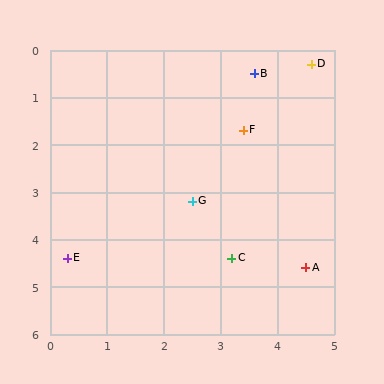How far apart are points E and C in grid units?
Points E and C are about 2.9 grid units apart.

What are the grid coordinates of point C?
Point C is at approximately (3.2, 4.4).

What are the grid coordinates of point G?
Point G is at approximately (2.5, 3.2).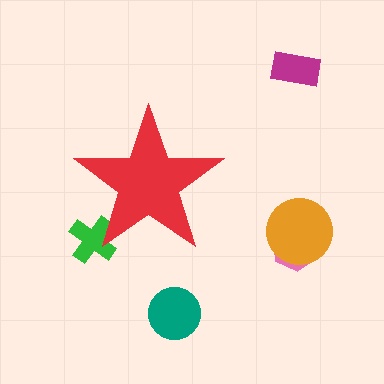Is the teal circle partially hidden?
No, the teal circle is fully visible.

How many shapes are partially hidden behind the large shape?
1 shape is partially hidden.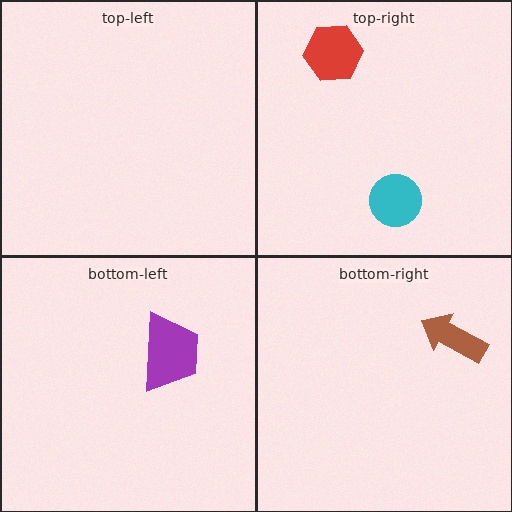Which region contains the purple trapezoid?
The bottom-left region.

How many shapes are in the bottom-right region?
1.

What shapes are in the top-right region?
The red hexagon, the cyan circle.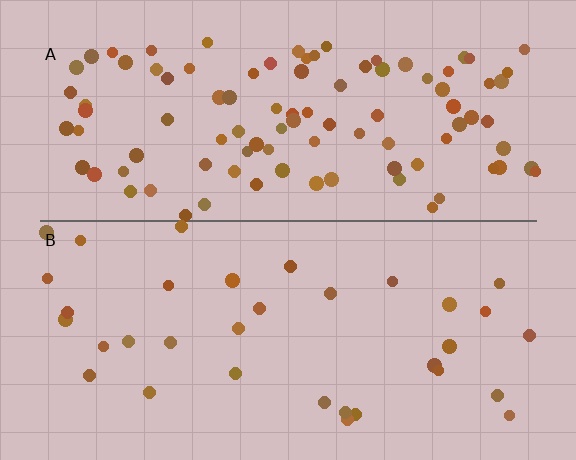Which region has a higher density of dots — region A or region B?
A (the top).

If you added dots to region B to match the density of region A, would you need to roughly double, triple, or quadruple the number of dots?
Approximately triple.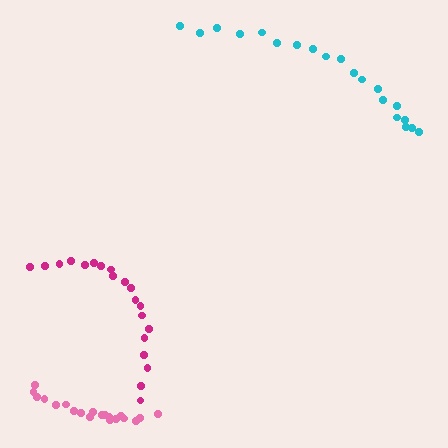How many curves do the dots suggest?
There are 3 distinct paths.